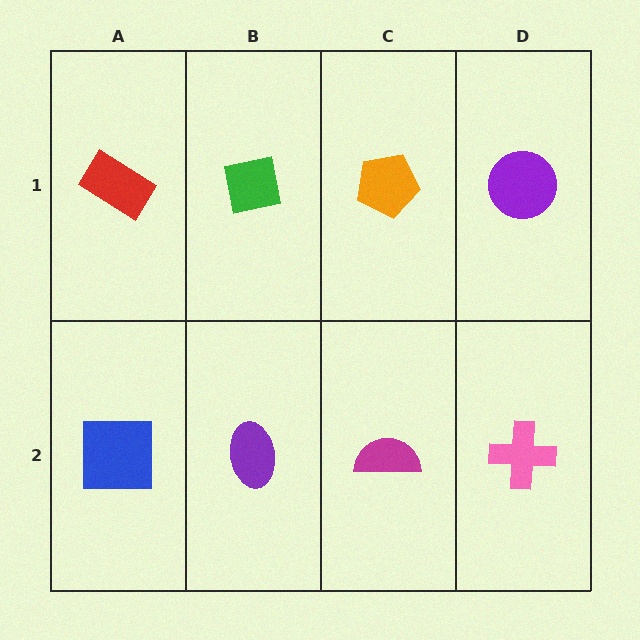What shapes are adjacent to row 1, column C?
A magenta semicircle (row 2, column C), a green square (row 1, column B), a purple circle (row 1, column D).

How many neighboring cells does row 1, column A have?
2.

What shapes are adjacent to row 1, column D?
A pink cross (row 2, column D), an orange pentagon (row 1, column C).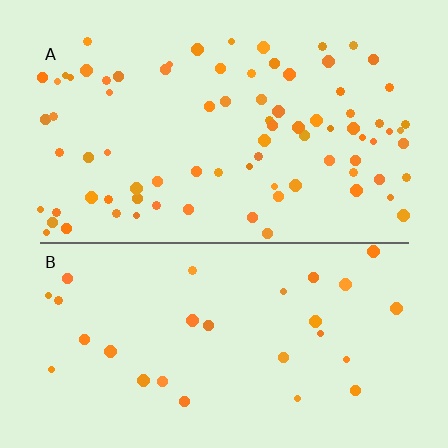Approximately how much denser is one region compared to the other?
Approximately 2.8× — region A over region B.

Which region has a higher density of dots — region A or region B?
A (the top).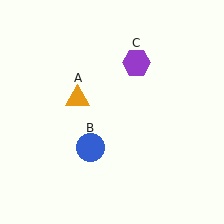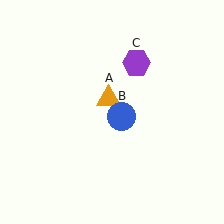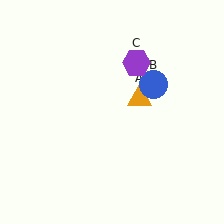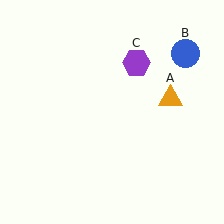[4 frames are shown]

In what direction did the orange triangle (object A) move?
The orange triangle (object A) moved right.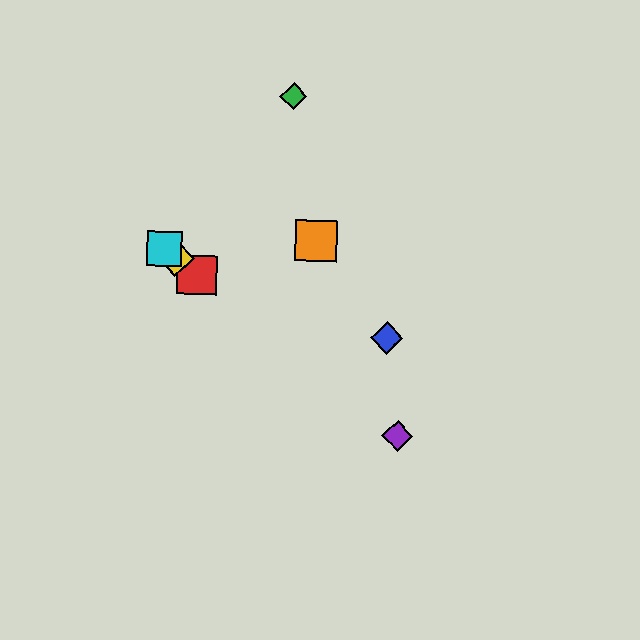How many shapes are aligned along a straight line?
4 shapes (the red square, the yellow diamond, the purple diamond, the cyan square) are aligned along a straight line.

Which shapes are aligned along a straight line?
The red square, the yellow diamond, the purple diamond, the cyan square are aligned along a straight line.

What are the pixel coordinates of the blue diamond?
The blue diamond is at (387, 338).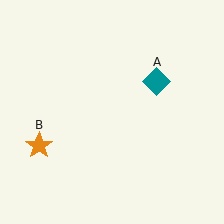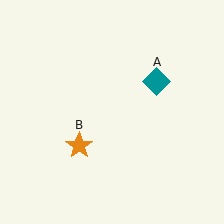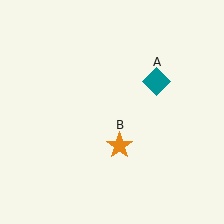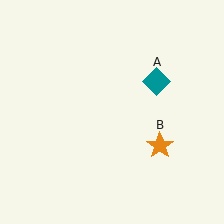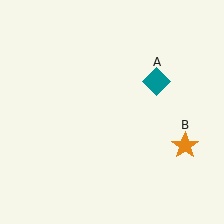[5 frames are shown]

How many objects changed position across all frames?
1 object changed position: orange star (object B).